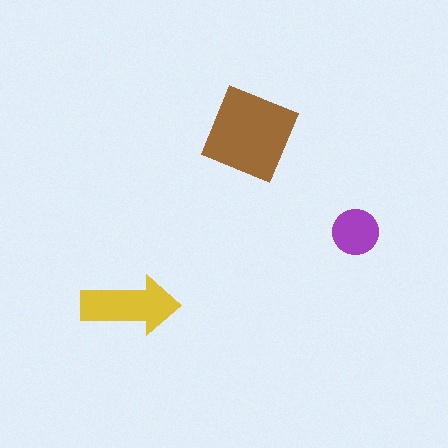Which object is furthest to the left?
The yellow arrow is leftmost.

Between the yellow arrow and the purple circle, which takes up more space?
The yellow arrow.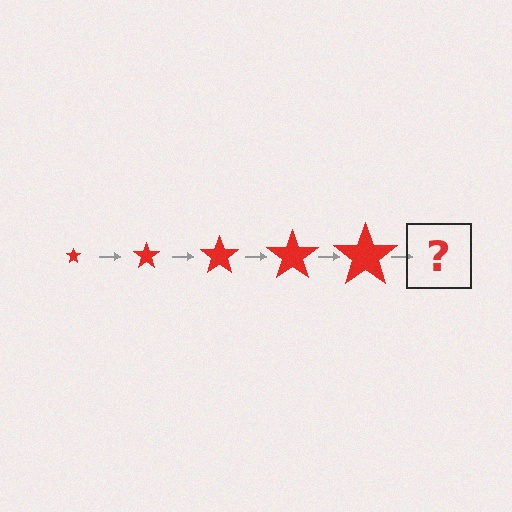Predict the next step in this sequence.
The next step is a red star, larger than the previous one.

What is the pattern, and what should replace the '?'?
The pattern is that the star gets progressively larger each step. The '?' should be a red star, larger than the previous one.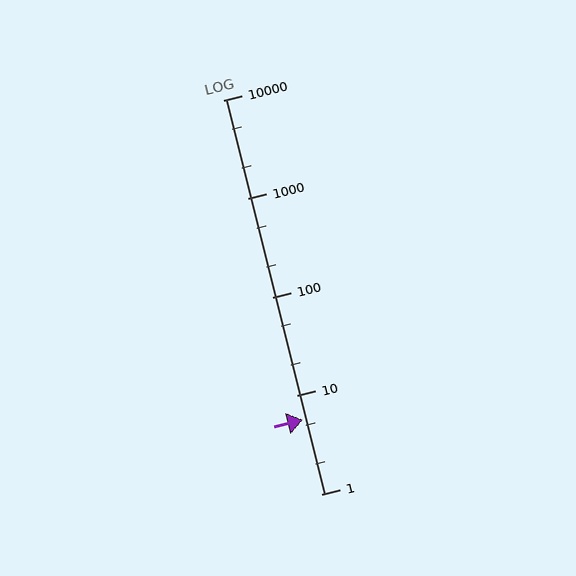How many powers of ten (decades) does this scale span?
The scale spans 4 decades, from 1 to 10000.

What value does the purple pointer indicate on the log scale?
The pointer indicates approximately 5.7.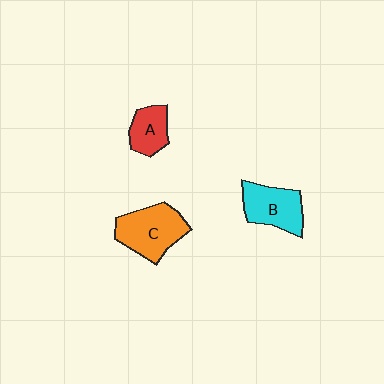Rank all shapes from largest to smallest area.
From largest to smallest: C (orange), B (cyan), A (red).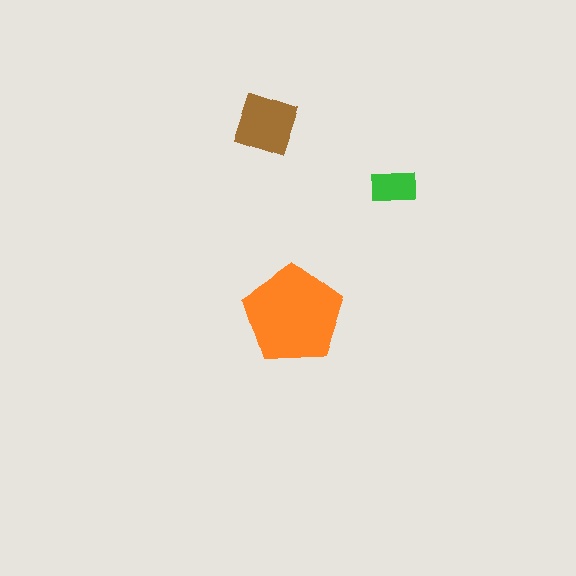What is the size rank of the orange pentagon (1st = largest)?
1st.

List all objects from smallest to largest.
The green rectangle, the brown square, the orange pentagon.